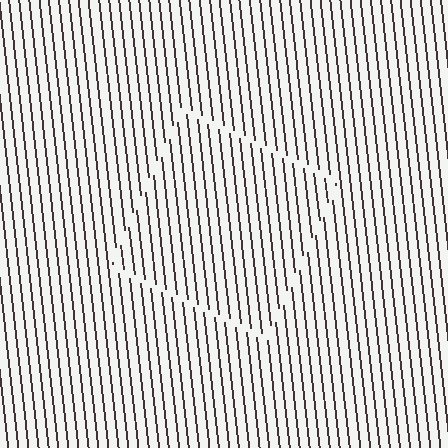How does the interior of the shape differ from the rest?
The interior of the shape contains the same grating, shifted by half a period — the contour is defined by the phase discontinuity where line-ends from the inner and outer gratings abut.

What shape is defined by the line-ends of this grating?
An illusory square. The interior of the shape contains the same grating, shifted by half a period — the contour is defined by the phase discontinuity where line-ends from the inner and outer gratings abut.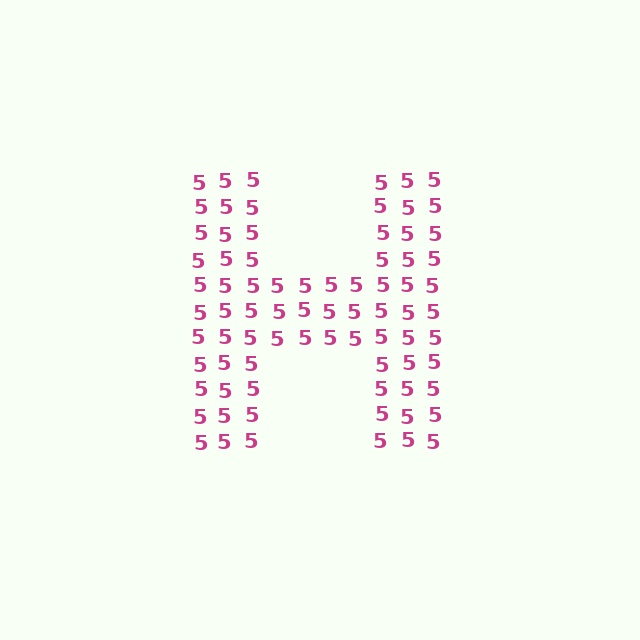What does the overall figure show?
The overall figure shows the letter H.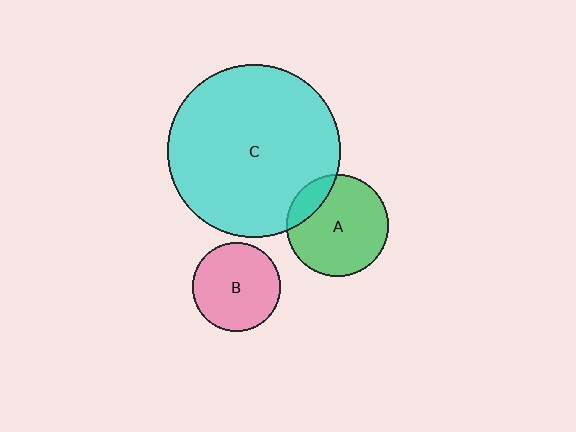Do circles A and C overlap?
Yes.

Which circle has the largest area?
Circle C (cyan).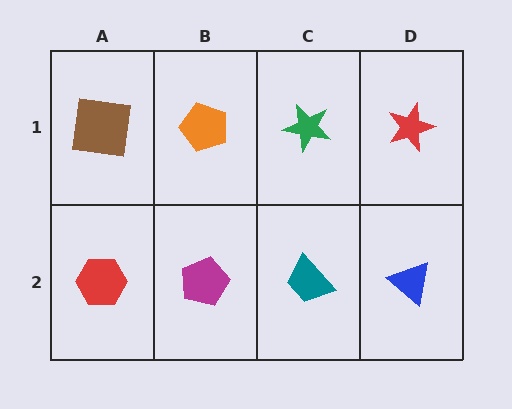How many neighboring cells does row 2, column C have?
3.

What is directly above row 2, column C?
A green star.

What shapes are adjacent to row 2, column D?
A red star (row 1, column D), a teal trapezoid (row 2, column C).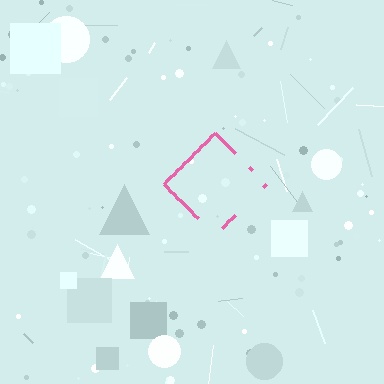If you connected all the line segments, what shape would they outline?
They would outline a diamond.